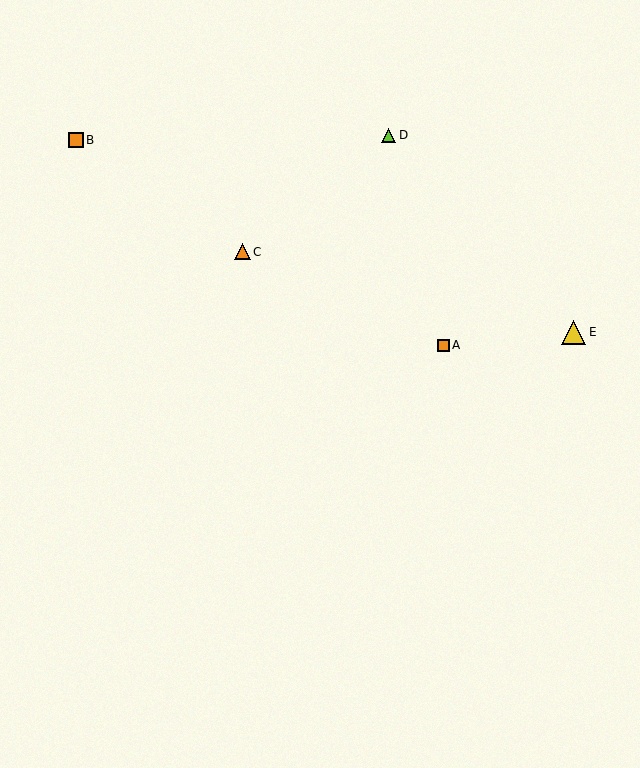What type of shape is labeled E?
Shape E is a yellow triangle.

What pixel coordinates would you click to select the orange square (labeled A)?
Click at (443, 345) to select the orange square A.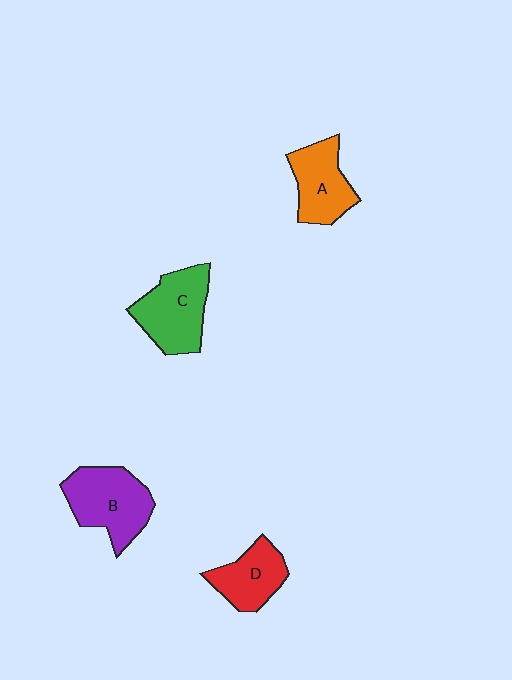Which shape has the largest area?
Shape B (purple).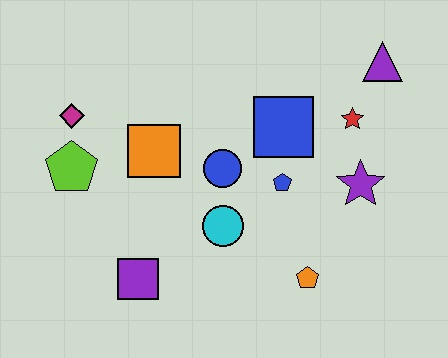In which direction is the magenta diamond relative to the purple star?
The magenta diamond is to the left of the purple star.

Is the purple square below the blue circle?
Yes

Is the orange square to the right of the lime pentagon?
Yes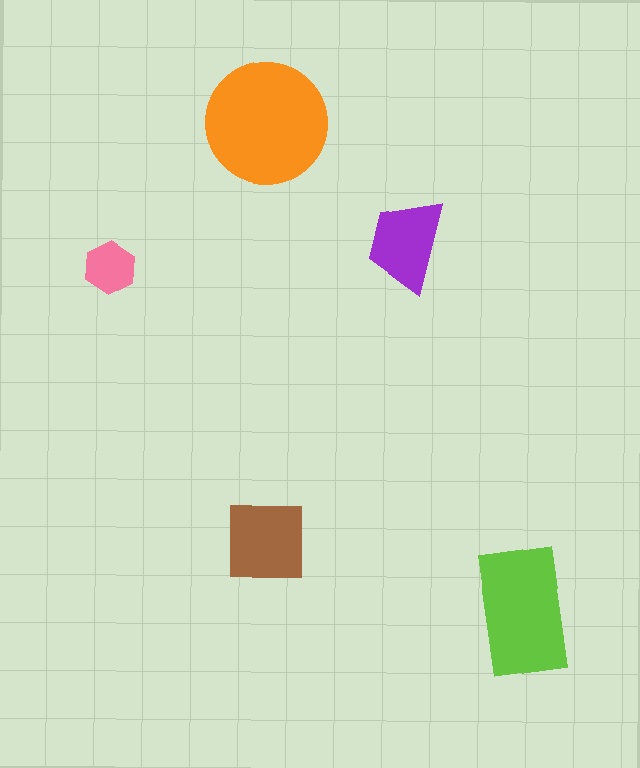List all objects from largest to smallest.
The orange circle, the lime rectangle, the brown square, the purple trapezoid, the pink hexagon.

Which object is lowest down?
The lime rectangle is bottommost.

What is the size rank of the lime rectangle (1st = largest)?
2nd.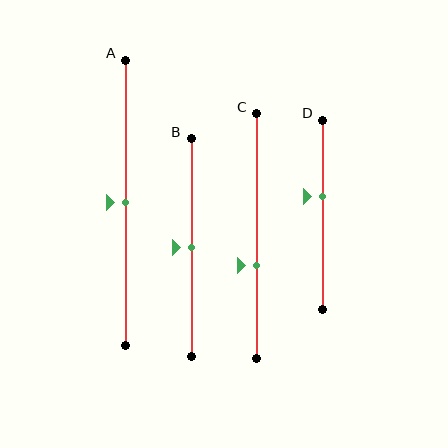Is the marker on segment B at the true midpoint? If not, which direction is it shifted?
Yes, the marker on segment B is at the true midpoint.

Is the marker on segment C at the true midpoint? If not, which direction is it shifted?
No, the marker on segment C is shifted downward by about 12% of the segment length.